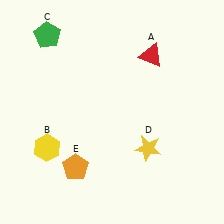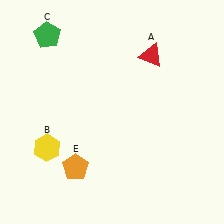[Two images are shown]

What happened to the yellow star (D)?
The yellow star (D) was removed in Image 2. It was in the bottom-right area of Image 1.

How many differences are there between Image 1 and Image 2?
There is 1 difference between the two images.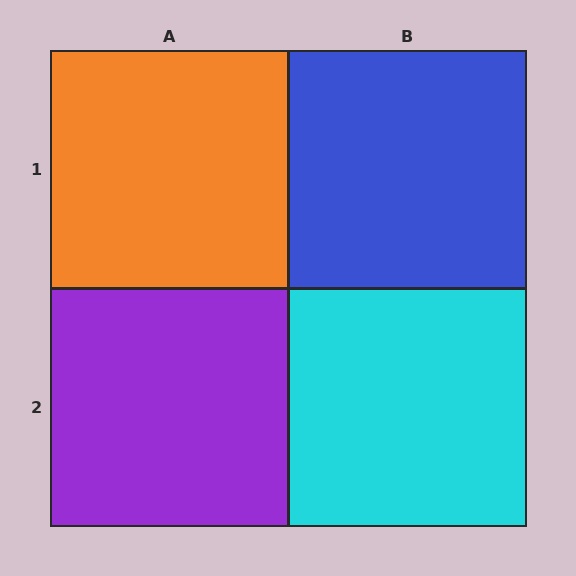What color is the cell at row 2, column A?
Purple.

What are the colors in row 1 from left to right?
Orange, blue.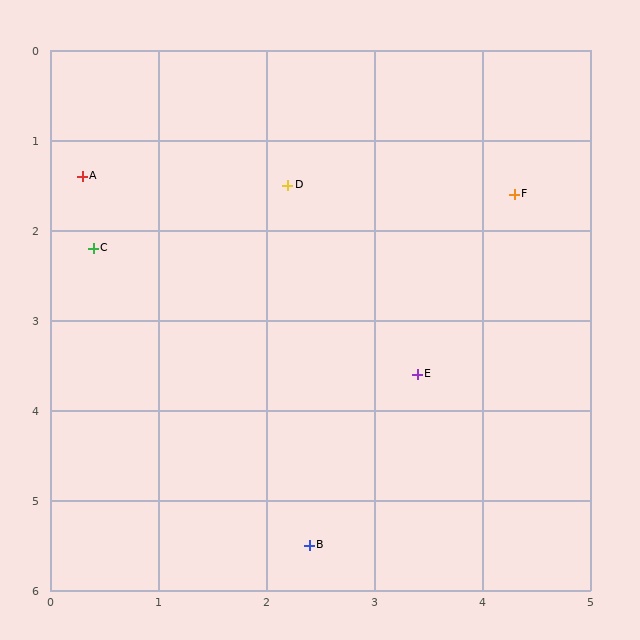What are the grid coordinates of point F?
Point F is at approximately (4.3, 1.6).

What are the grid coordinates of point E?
Point E is at approximately (3.4, 3.6).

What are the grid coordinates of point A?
Point A is at approximately (0.3, 1.4).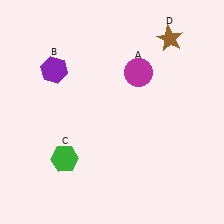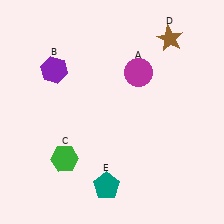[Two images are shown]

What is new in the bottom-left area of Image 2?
A teal pentagon (E) was added in the bottom-left area of Image 2.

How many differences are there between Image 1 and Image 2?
There is 1 difference between the two images.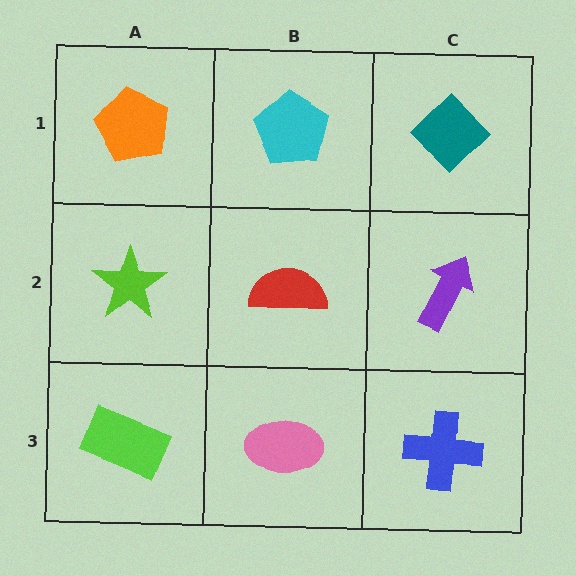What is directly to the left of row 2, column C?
A red semicircle.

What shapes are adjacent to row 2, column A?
An orange pentagon (row 1, column A), a lime rectangle (row 3, column A), a red semicircle (row 2, column B).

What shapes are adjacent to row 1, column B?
A red semicircle (row 2, column B), an orange pentagon (row 1, column A), a teal diamond (row 1, column C).